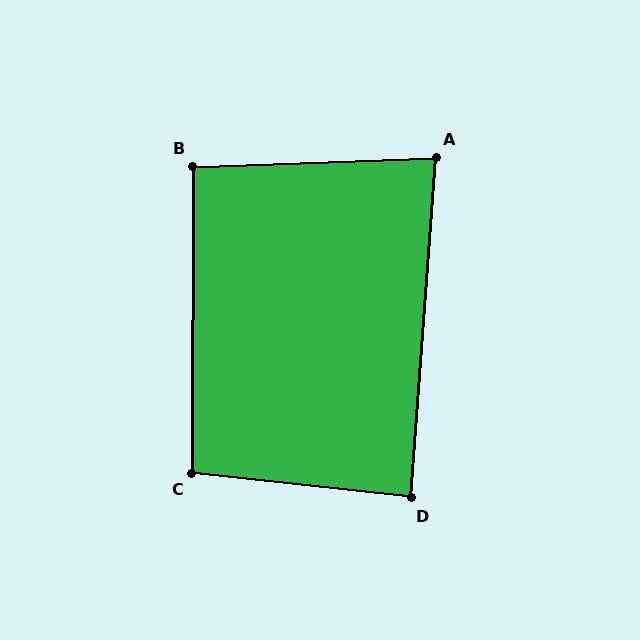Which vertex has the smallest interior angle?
A, at approximately 84 degrees.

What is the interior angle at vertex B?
Approximately 92 degrees (approximately right).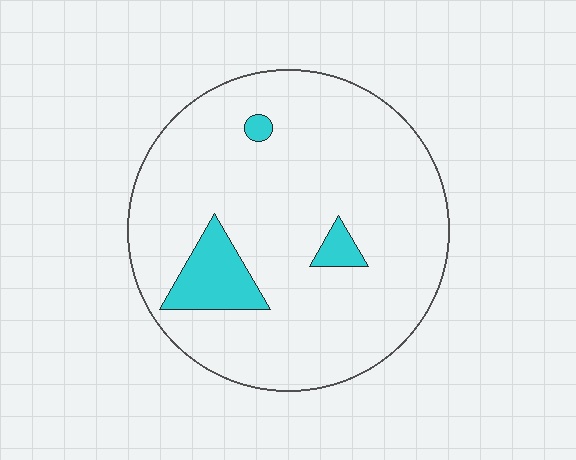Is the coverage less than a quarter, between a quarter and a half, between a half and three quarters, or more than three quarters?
Less than a quarter.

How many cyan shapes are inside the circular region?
3.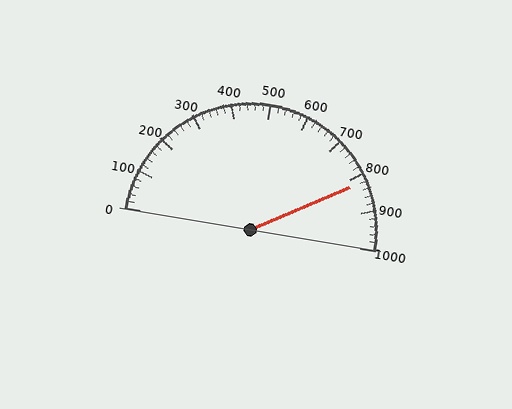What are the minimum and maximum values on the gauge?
The gauge ranges from 0 to 1000.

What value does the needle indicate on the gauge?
The needle indicates approximately 820.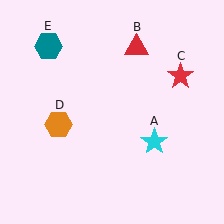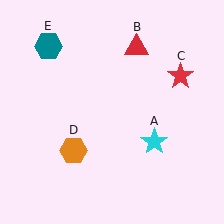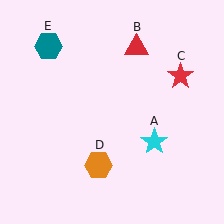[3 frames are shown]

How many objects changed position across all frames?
1 object changed position: orange hexagon (object D).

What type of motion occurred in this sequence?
The orange hexagon (object D) rotated counterclockwise around the center of the scene.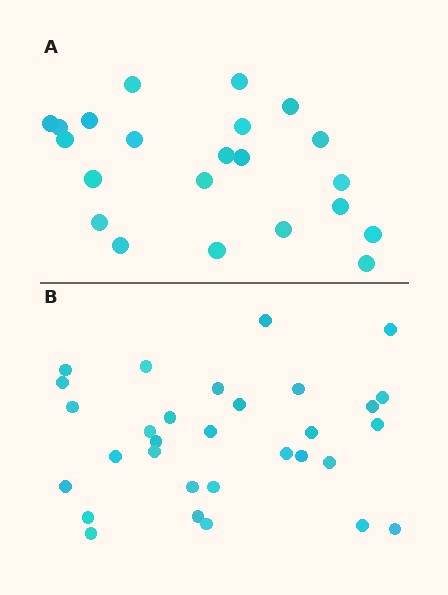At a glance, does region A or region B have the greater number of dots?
Region B (the bottom region) has more dots.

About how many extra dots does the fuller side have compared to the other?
Region B has roughly 8 or so more dots than region A.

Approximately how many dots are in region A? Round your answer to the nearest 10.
About 20 dots. (The exact count is 22, which rounds to 20.)